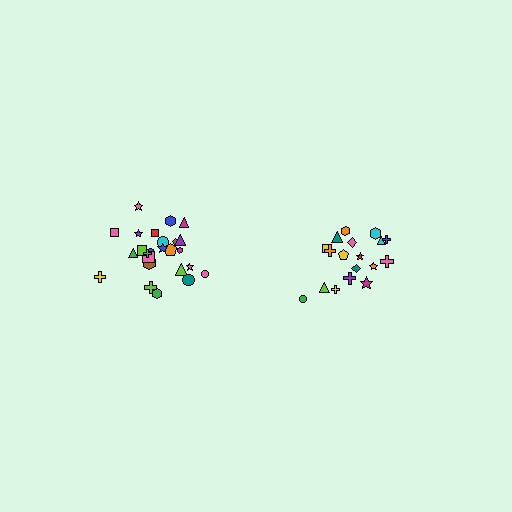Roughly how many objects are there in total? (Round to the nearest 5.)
Roughly 45 objects in total.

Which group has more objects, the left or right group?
The left group.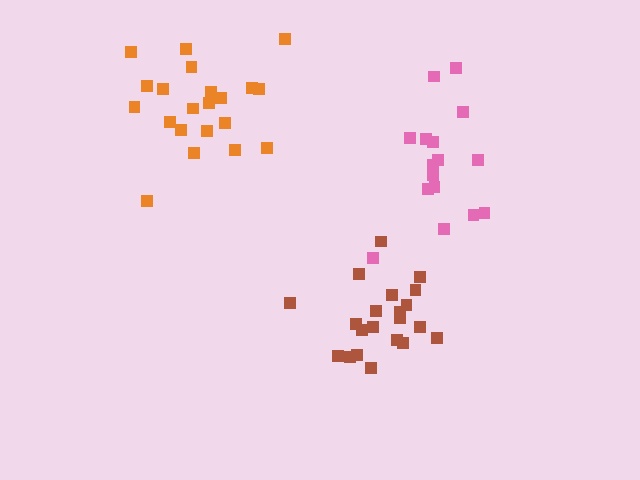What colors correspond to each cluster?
The clusters are colored: pink, orange, brown.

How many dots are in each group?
Group 1: 16 dots, Group 2: 21 dots, Group 3: 21 dots (58 total).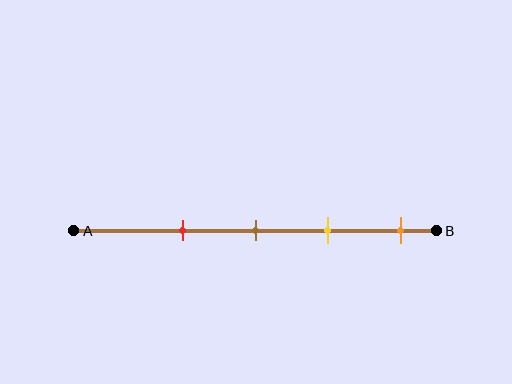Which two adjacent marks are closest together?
The brown and yellow marks are the closest adjacent pair.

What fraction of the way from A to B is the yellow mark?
The yellow mark is approximately 70% (0.7) of the way from A to B.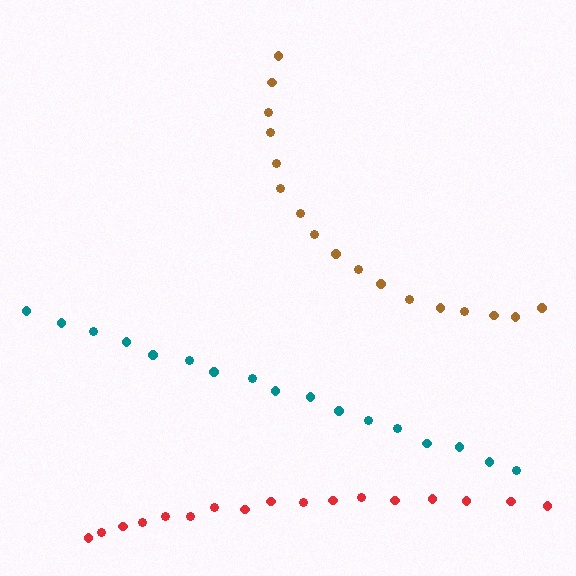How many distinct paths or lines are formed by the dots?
There are 3 distinct paths.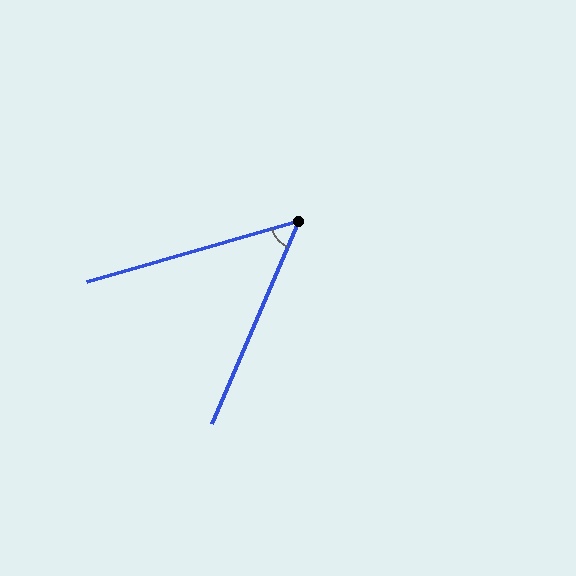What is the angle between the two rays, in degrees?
Approximately 51 degrees.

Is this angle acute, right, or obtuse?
It is acute.